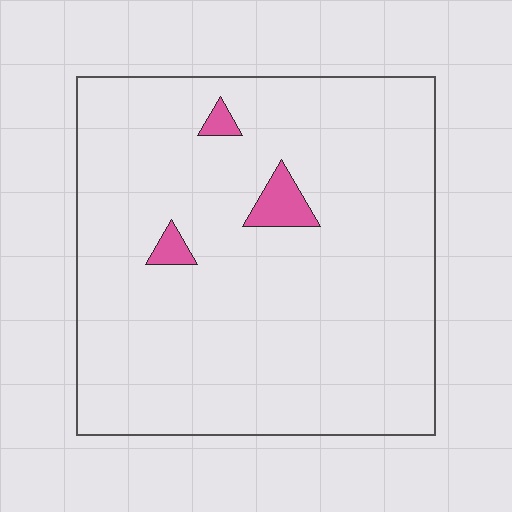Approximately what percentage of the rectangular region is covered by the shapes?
Approximately 5%.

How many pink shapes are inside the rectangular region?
3.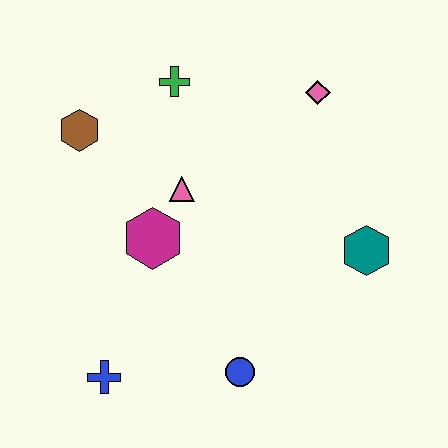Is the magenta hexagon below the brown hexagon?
Yes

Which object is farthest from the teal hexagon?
The brown hexagon is farthest from the teal hexagon.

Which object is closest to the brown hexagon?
The green cross is closest to the brown hexagon.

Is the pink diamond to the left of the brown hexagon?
No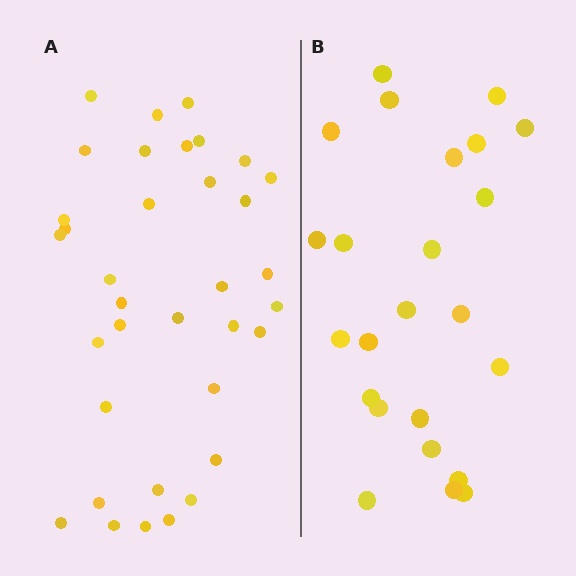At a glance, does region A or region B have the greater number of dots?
Region A (the left region) has more dots.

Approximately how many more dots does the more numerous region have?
Region A has roughly 12 or so more dots than region B.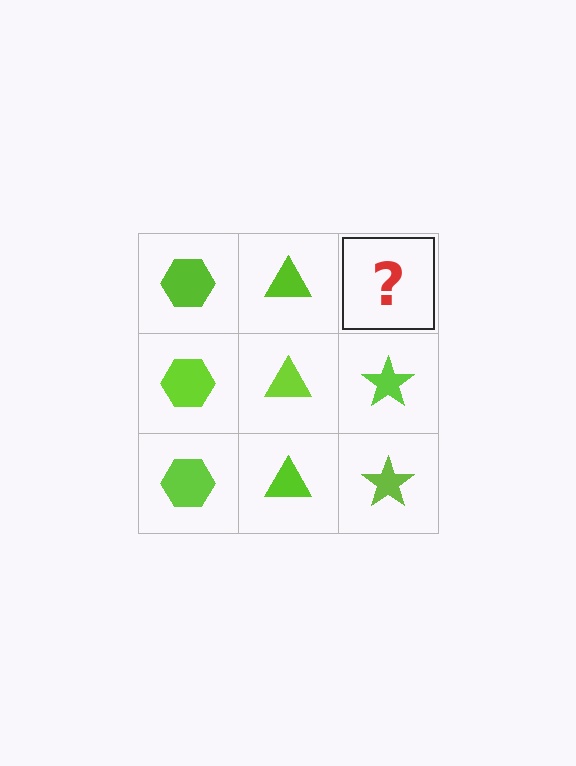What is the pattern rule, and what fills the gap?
The rule is that each column has a consistent shape. The gap should be filled with a lime star.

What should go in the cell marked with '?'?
The missing cell should contain a lime star.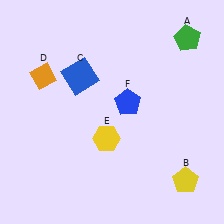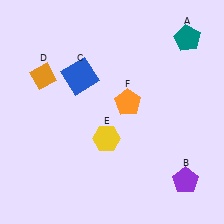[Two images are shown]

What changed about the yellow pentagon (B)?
In Image 1, B is yellow. In Image 2, it changed to purple.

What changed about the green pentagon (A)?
In Image 1, A is green. In Image 2, it changed to teal.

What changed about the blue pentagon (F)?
In Image 1, F is blue. In Image 2, it changed to orange.